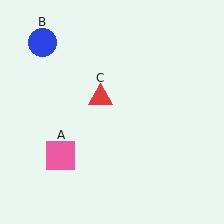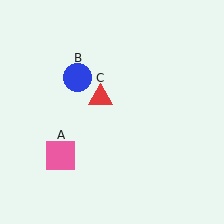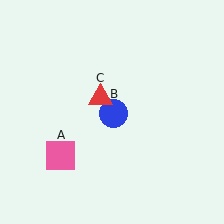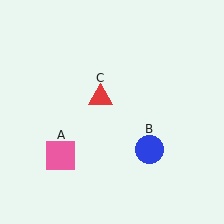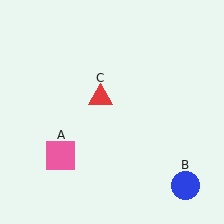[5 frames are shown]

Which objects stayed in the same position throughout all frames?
Pink square (object A) and red triangle (object C) remained stationary.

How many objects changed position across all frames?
1 object changed position: blue circle (object B).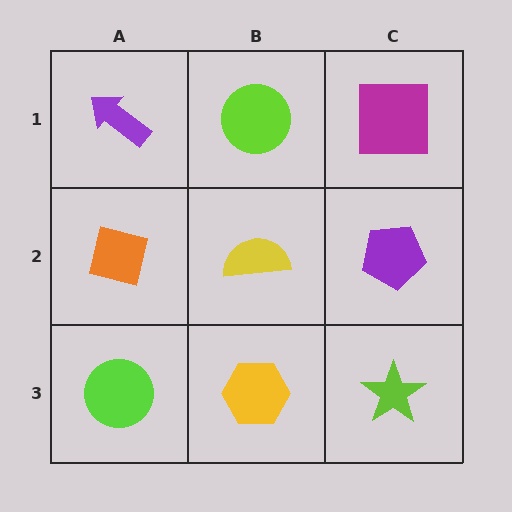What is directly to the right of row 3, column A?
A yellow hexagon.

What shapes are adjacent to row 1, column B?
A yellow semicircle (row 2, column B), a purple arrow (row 1, column A), a magenta square (row 1, column C).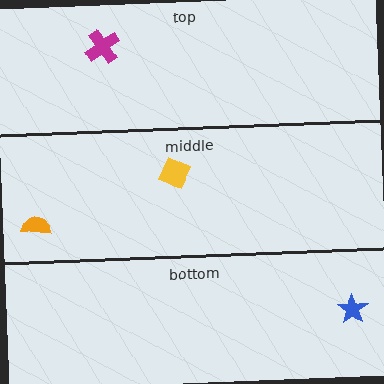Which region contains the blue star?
The bottom region.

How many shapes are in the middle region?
2.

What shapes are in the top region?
The magenta cross.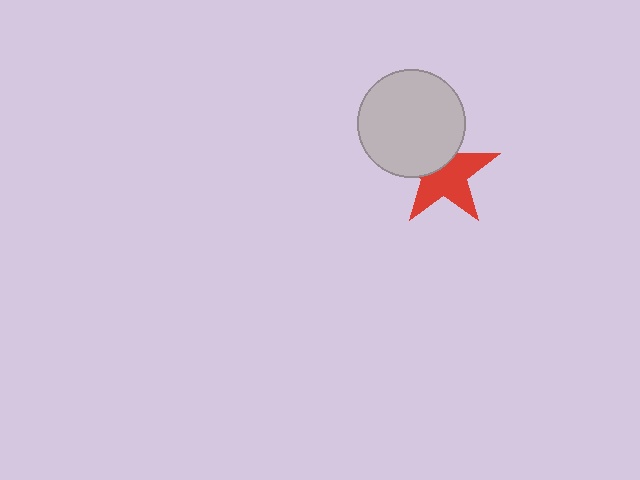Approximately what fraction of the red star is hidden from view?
Roughly 38% of the red star is hidden behind the light gray circle.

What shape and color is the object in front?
The object in front is a light gray circle.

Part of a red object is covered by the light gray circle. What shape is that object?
It is a star.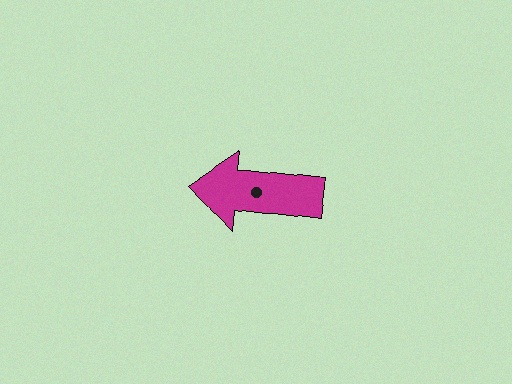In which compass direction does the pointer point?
West.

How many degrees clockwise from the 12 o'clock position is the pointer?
Approximately 277 degrees.